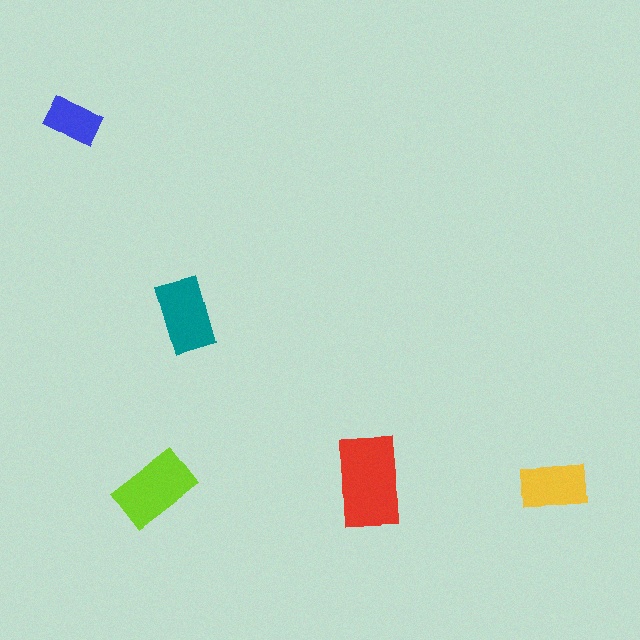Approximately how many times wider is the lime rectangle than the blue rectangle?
About 1.5 times wider.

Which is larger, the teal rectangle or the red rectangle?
The red one.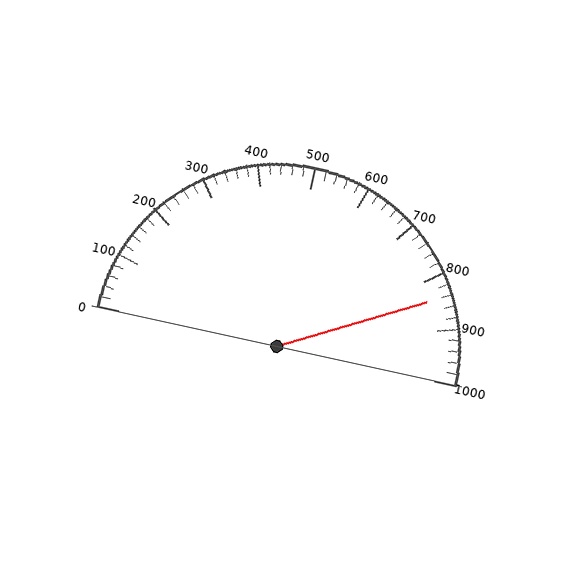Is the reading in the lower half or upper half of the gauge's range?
The reading is in the upper half of the range (0 to 1000).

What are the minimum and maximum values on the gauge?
The gauge ranges from 0 to 1000.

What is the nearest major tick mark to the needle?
The nearest major tick mark is 800.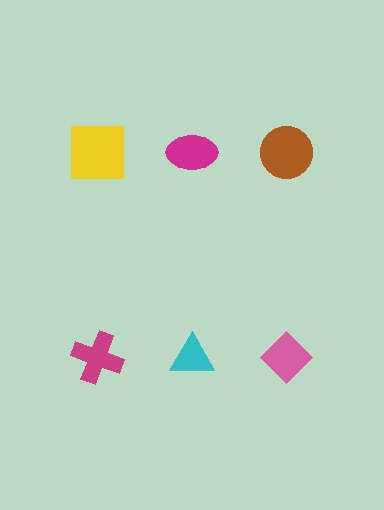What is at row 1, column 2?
A magenta ellipse.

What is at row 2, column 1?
A magenta cross.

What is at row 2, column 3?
A pink diamond.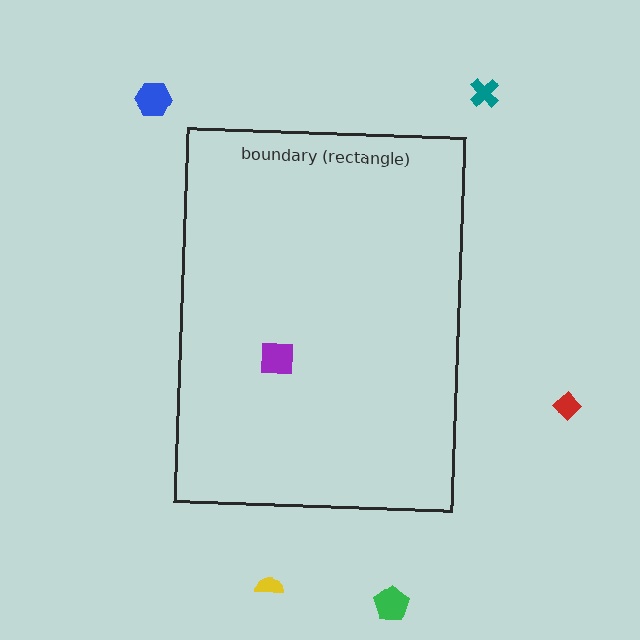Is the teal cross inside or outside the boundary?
Outside.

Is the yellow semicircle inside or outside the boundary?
Outside.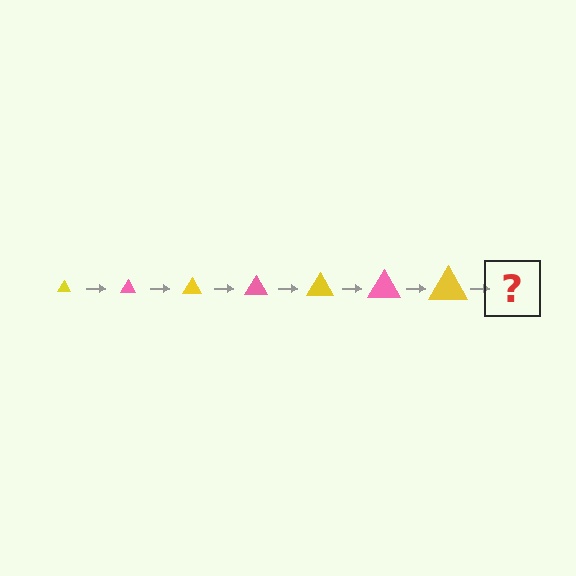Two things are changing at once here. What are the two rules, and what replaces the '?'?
The two rules are that the triangle grows larger each step and the color cycles through yellow and pink. The '?' should be a pink triangle, larger than the previous one.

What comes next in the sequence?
The next element should be a pink triangle, larger than the previous one.